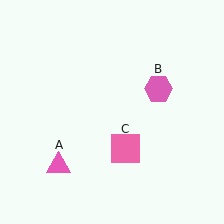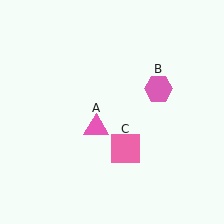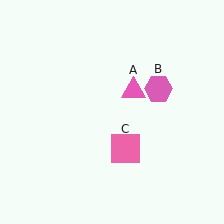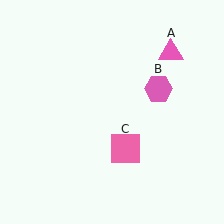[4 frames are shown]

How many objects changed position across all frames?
1 object changed position: pink triangle (object A).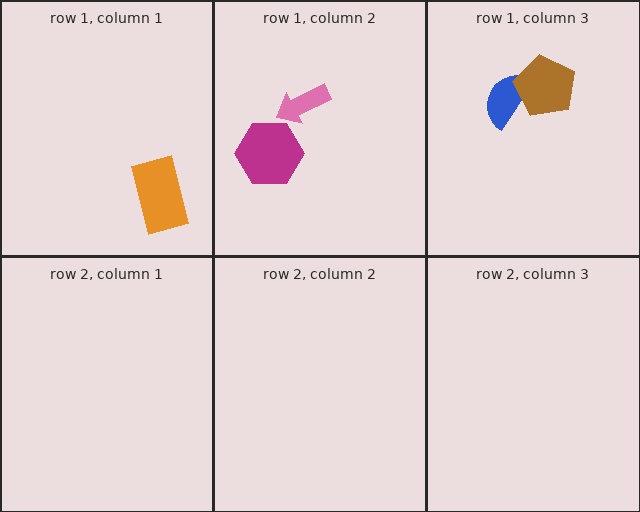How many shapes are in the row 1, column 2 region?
2.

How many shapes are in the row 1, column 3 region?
2.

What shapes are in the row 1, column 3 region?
The blue semicircle, the brown pentagon.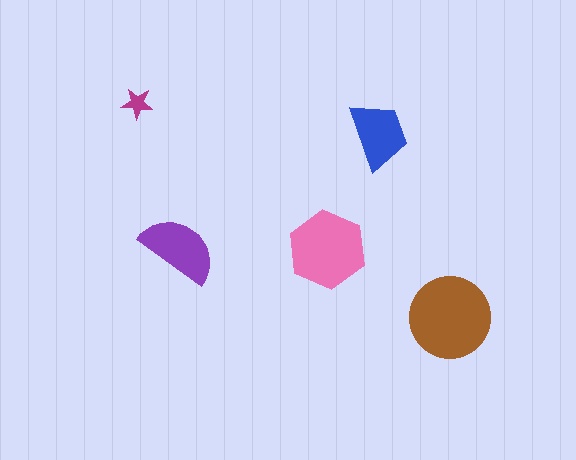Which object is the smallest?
The magenta star.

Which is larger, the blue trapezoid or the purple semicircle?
The purple semicircle.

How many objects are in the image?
There are 5 objects in the image.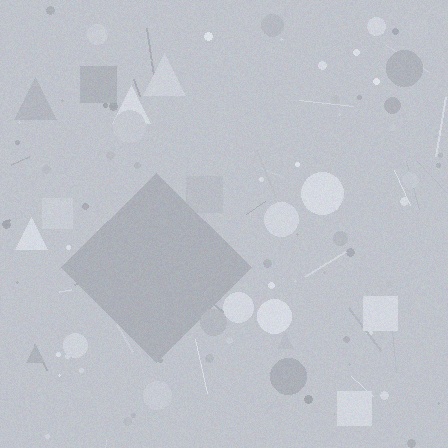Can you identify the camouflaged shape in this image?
The camouflaged shape is a diamond.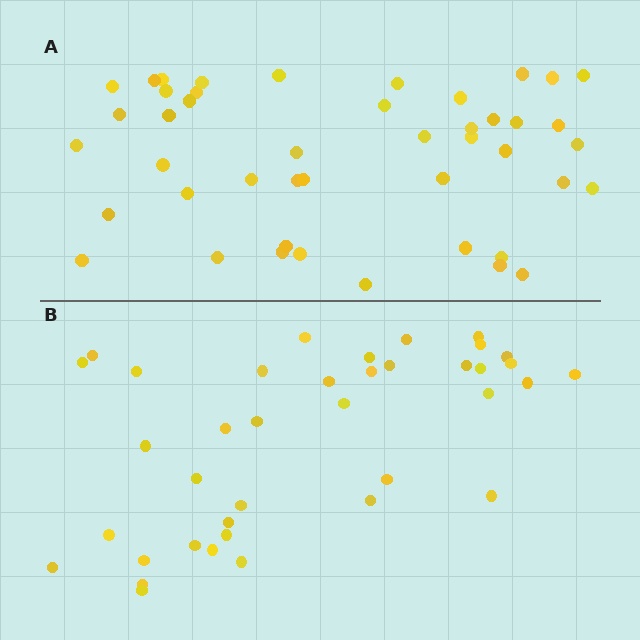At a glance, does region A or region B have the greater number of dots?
Region A (the top region) has more dots.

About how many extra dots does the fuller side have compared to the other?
Region A has roughly 8 or so more dots than region B.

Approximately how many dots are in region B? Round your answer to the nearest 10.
About 40 dots. (The exact count is 38, which rounds to 40.)